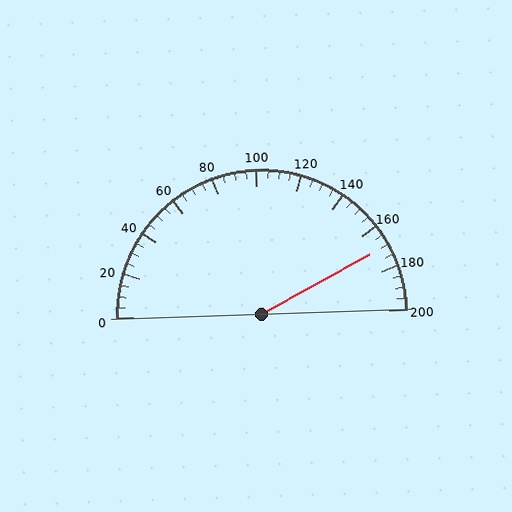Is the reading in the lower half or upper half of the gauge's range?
The reading is in the upper half of the range (0 to 200).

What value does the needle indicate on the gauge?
The needle indicates approximately 170.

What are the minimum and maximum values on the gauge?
The gauge ranges from 0 to 200.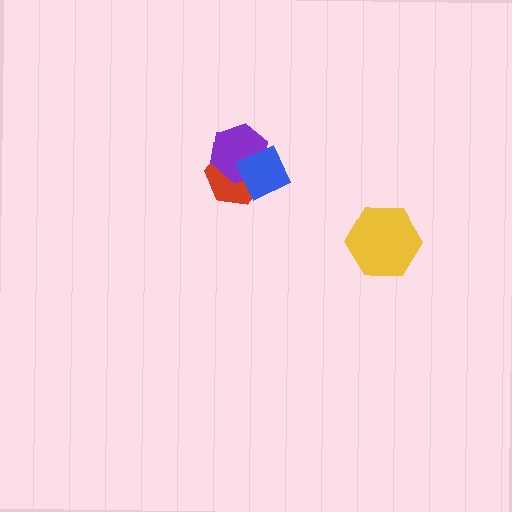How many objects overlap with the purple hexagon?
2 objects overlap with the purple hexagon.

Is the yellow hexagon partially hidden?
No, no other shape covers it.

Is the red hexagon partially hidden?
Yes, it is partially covered by another shape.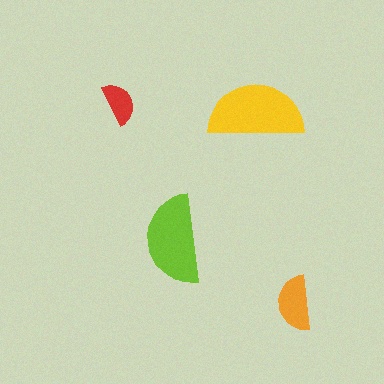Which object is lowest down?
The orange semicircle is bottommost.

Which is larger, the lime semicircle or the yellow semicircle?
The yellow one.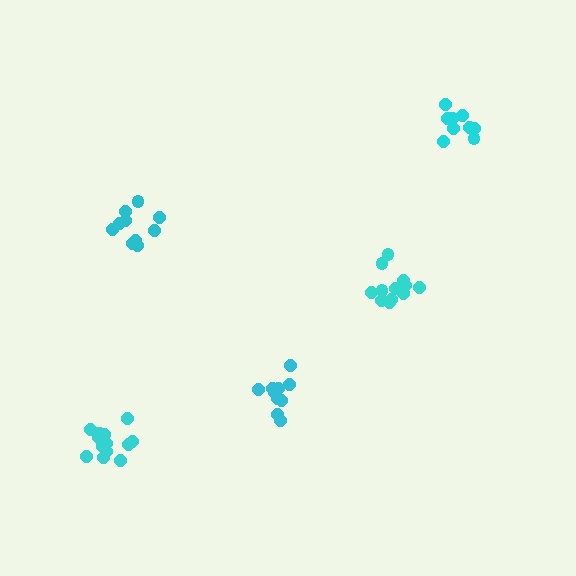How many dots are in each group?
Group 1: 10 dots, Group 2: 12 dots, Group 3: 10 dots, Group 4: 13 dots, Group 5: 9 dots (54 total).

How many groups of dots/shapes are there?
There are 5 groups.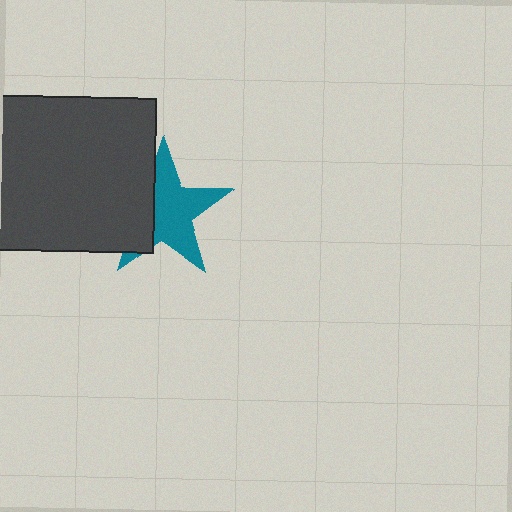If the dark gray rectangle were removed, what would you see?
You would see the complete teal star.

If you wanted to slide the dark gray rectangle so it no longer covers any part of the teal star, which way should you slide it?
Slide it left — that is the most direct way to separate the two shapes.